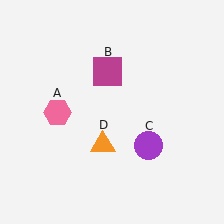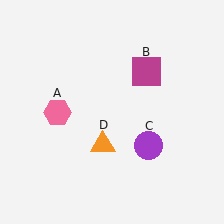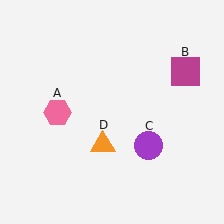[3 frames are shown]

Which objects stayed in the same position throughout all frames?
Pink hexagon (object A) and purple circle (object C) and orange triangle (object D) remained stationary.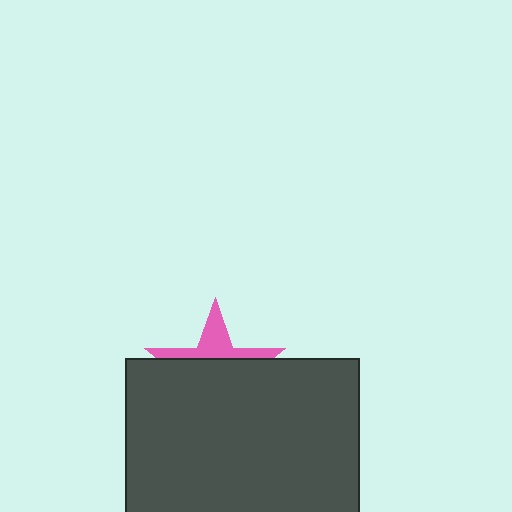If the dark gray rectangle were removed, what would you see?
You would see the complete pink star.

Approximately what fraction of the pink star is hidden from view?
Roughly 67% of the pink star is hidden behind the dark gray rectangle.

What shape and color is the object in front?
The object in front is a dark gray rectangle.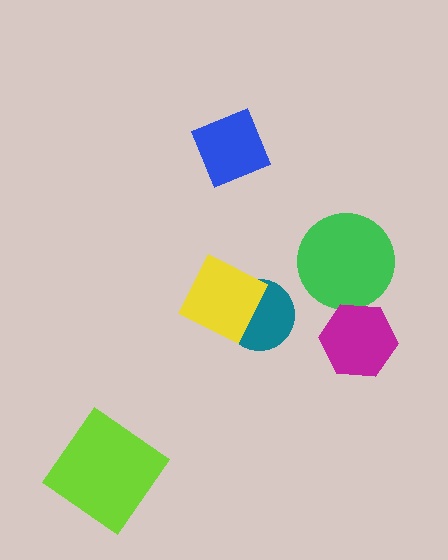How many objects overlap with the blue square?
0 objects overlap with the blue square.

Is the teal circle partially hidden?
Yes, it is partially covered by another shape.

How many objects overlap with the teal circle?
1 object overlaps with the teal circle.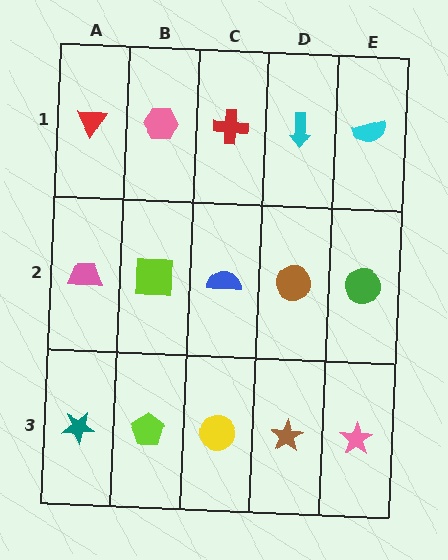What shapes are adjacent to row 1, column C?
A blue semicircle (row 2, column C), a pink hexagon (row 1, column B), a cyan arrow (row 1, column D).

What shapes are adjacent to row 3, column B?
A lime square (row 2, column B), a teal star (row 3, column A), a yellow circle (row 3, column C).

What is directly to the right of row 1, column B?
A red cross.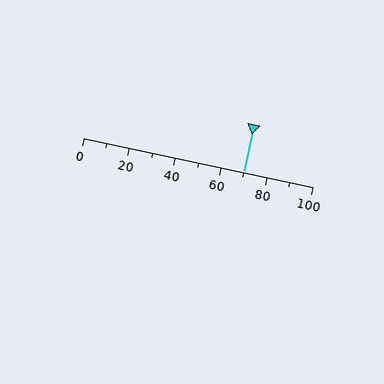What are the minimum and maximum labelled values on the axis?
The axis runs from 0 to 100.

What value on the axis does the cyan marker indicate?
The marker indicates approximately 70.